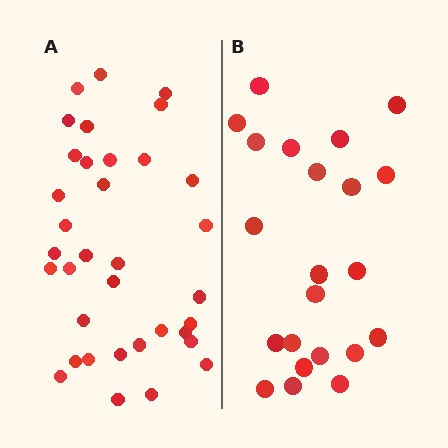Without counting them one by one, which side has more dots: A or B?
Region A (the left region) has more dots.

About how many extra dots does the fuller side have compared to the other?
Region A has approximately 15 more dots than region B.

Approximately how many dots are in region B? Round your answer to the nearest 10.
About 20 dots. (The exact count is 22, which rounds to 20.)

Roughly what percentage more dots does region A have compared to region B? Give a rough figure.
About 60% more.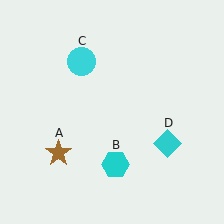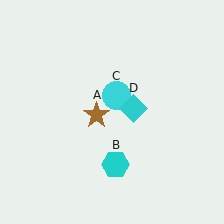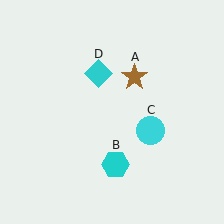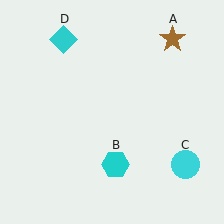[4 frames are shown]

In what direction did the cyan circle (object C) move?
The cyan circle (object C) moved down and to the right.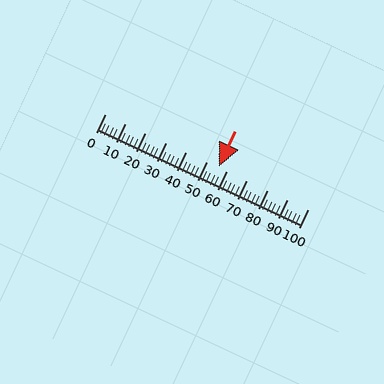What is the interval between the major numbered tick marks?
The major tick marks are spaced 10 units apart.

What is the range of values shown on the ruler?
The ruler shows values from 0 to 100.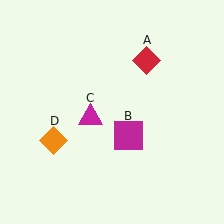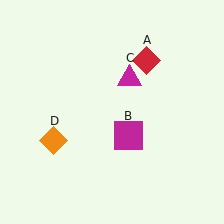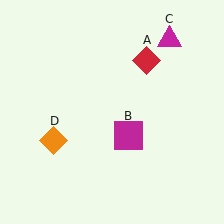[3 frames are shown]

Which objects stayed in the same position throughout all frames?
Red diamond (object A) and magenta square (object B) and orange diamond (object D) remained stationary.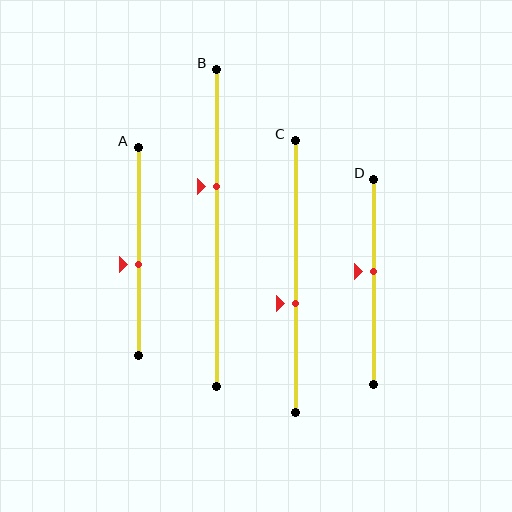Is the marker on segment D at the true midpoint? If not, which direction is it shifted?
No, the marker on segment D is shifted upward by about 5% of the segment length.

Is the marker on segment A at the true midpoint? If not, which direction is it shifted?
No, the marker on segment A is shifted downward by about 6% of the segment length.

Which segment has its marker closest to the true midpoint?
Segment D has its marker closest to the true midpoint.